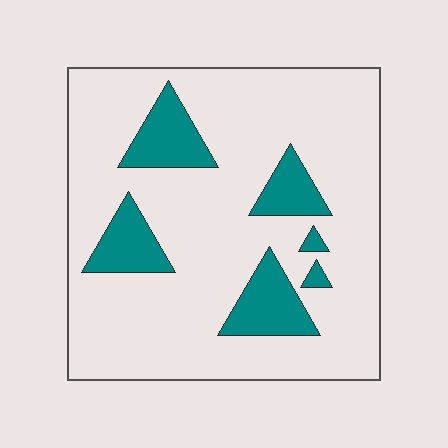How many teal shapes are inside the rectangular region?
6.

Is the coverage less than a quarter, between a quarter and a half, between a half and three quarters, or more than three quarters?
Less than a quarter.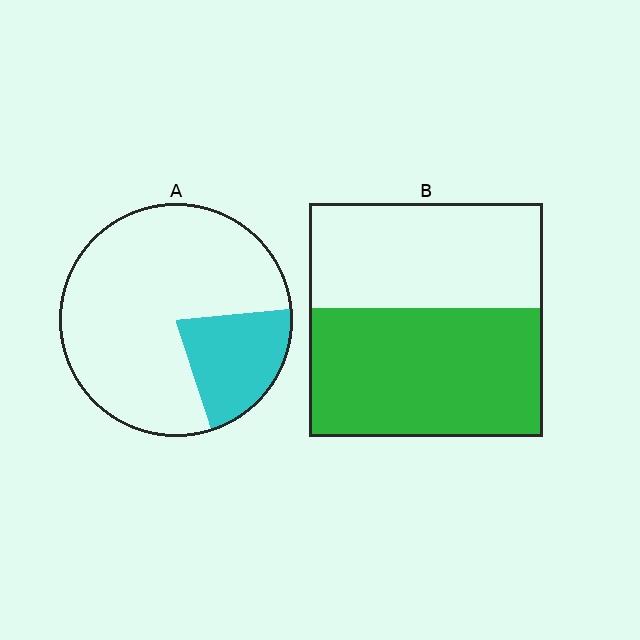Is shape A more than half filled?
No.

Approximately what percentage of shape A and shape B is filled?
A is approximately 20% and B is approximately 55%.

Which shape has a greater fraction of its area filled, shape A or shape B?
Shape B.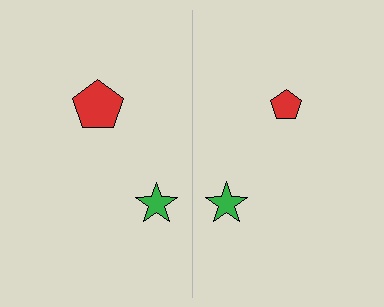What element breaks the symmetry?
The red pentagon on the right side has a different size than its mirror counterpart.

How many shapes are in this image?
There are 4 shapes in this image.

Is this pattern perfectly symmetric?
No, the pattern is not perfectly symmetric. The red pentagon on the right side has a different size than its mirror counterpart.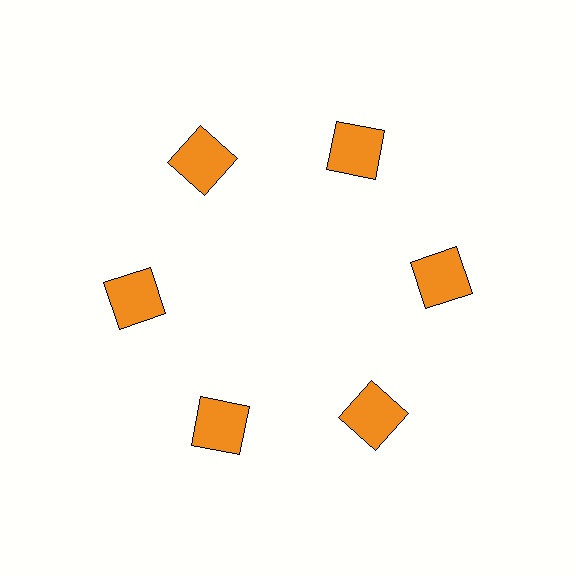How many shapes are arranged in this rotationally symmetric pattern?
There are 6 shapes, arranged in 6 groups of 1.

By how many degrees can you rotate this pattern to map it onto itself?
The pattern maps onto itself every 60 degrees of rotation.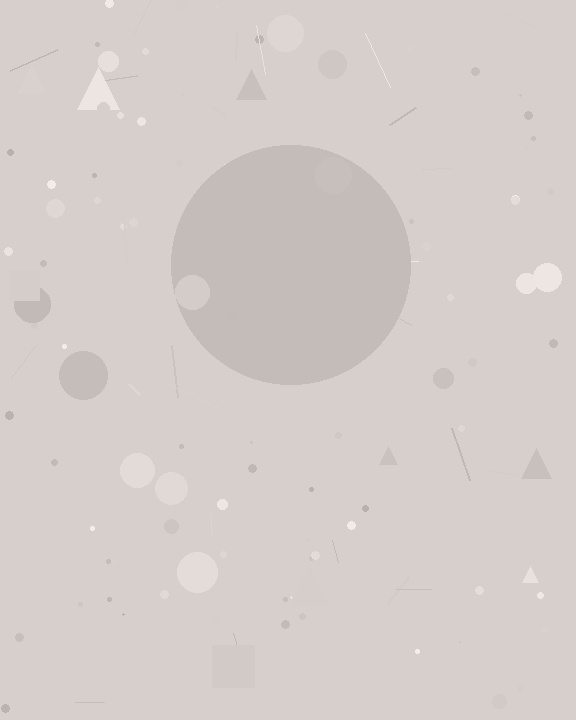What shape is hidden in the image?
A circle is hidden in the image.